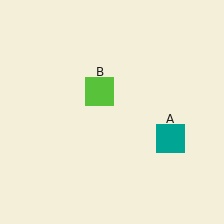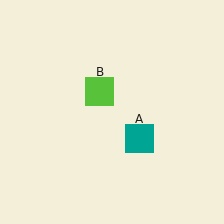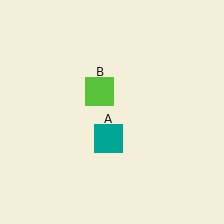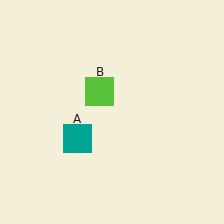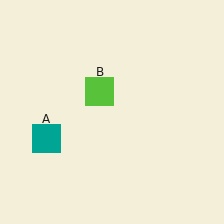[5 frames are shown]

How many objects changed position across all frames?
1 object changed position: teal square (object A).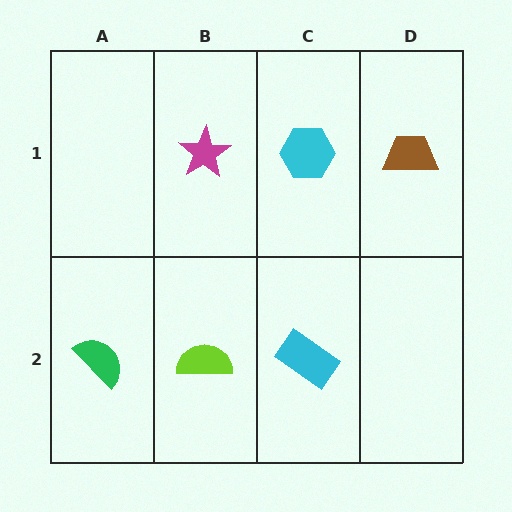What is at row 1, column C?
A cyan hexagon.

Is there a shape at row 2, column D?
No, that cell is empty.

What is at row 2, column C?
A cyan rectangle.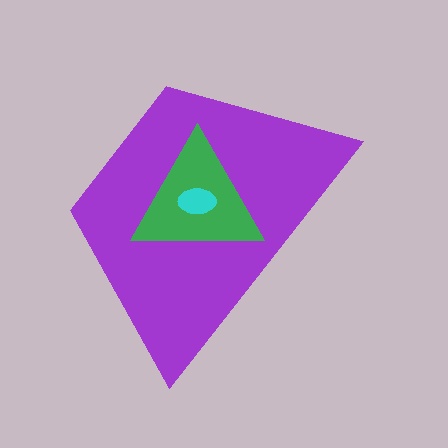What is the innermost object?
The cyan ellipse.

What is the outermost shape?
The purple trapezoid.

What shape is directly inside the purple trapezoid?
The green triangle.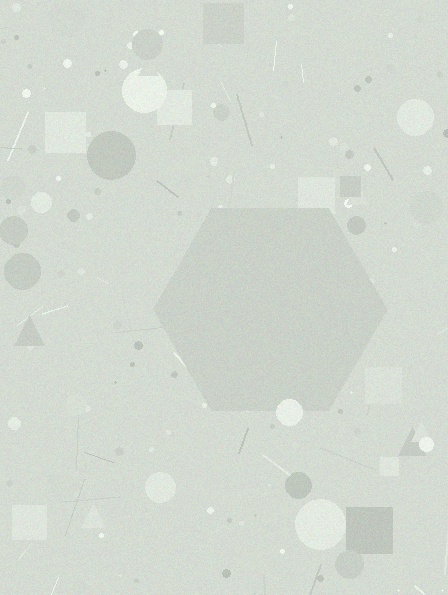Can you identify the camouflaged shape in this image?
The camouflaged shape is a hexagon.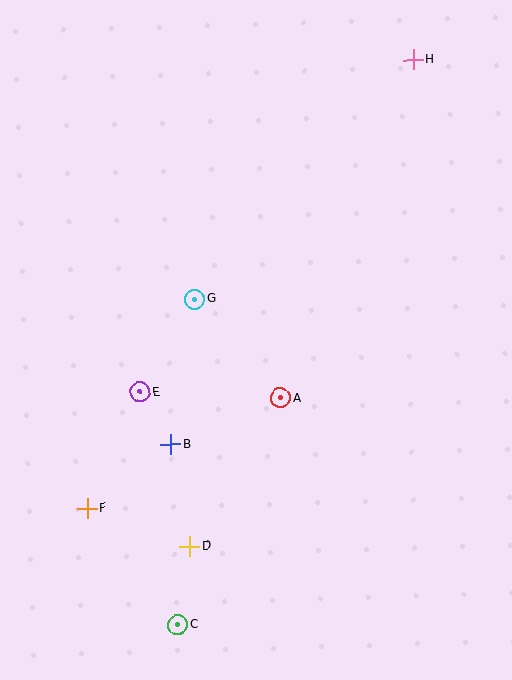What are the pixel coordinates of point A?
Point A is at (281, 398).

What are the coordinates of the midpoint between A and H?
The midpoint between A and H is at (347, 229).